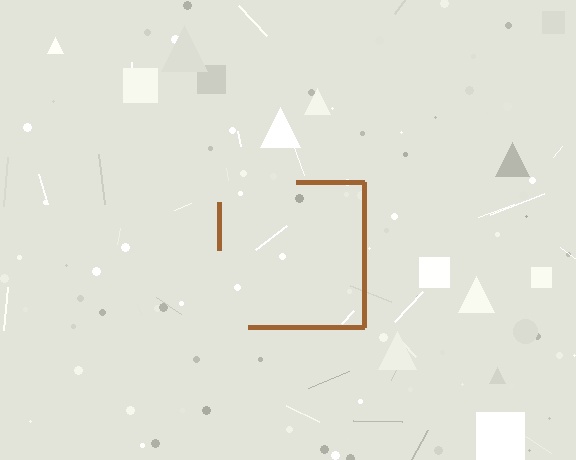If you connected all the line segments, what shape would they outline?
They would outline a square.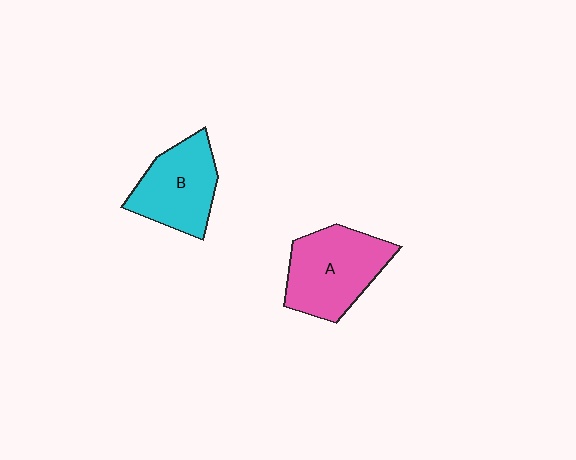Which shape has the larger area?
Shape A (pink).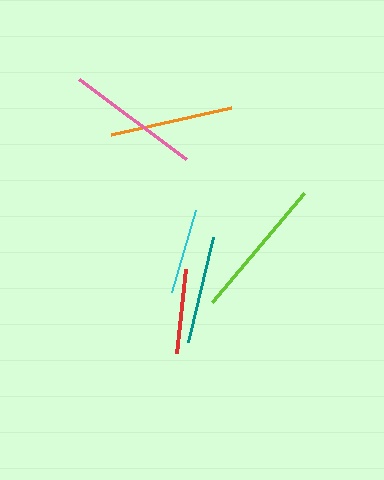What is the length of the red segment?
The red segment is approximately 85 pixels long.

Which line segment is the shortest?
The red line is the shortest at approximately 85 pixels.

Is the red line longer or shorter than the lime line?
The lime line is longer than the red line.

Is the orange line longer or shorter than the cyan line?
The orange line is longer than the cyan line.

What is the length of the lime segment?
The lime segment is approximately 142 pixels long.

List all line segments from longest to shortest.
From longest to shortest: lime, pink, orange, teal, cyan, red.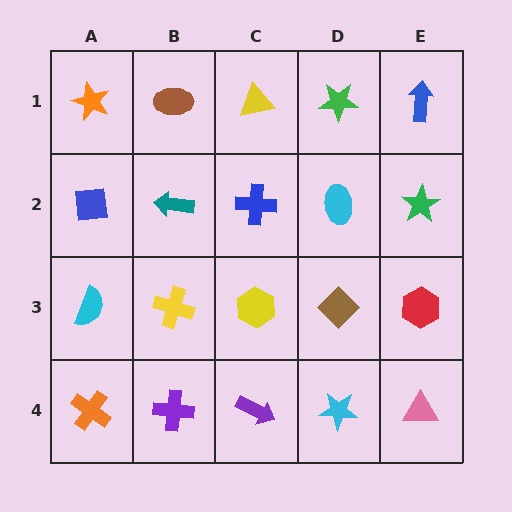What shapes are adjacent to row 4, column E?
A red hexagon (row 3, column E), a cyan star (row 4, column D).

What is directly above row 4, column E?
A red hexagon.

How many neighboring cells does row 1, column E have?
2.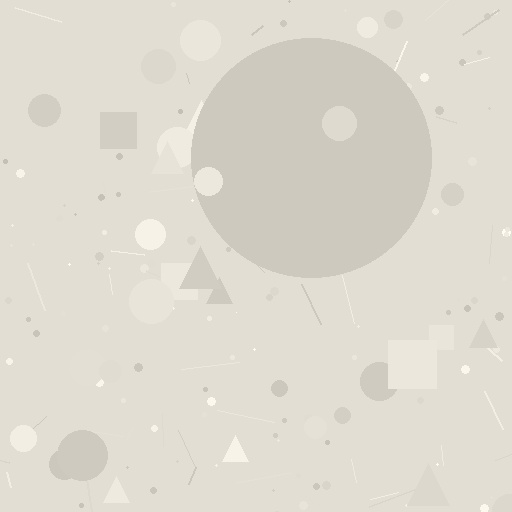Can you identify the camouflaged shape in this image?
The camouflaged shape is a circle.